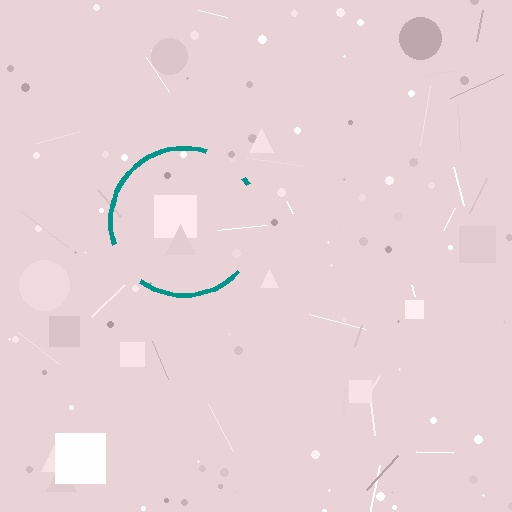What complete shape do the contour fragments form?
The contour fragments form a circle.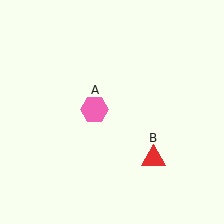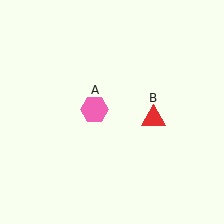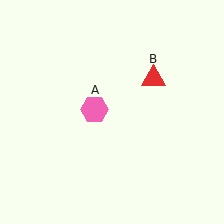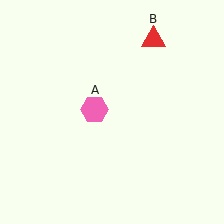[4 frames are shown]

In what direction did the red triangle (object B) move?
The red triangle (object B) moved up.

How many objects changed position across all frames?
1 object changed position: red triangle (object B).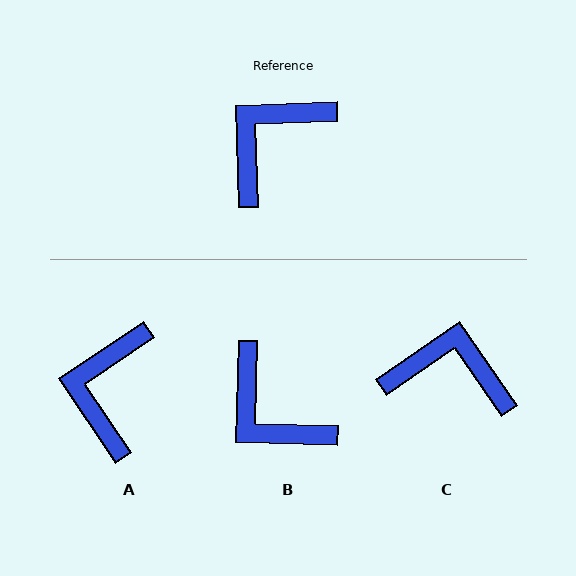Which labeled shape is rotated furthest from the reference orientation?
B, about 86 degrees away.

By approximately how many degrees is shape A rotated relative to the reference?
Approximately 32 degrees counter-clockwise.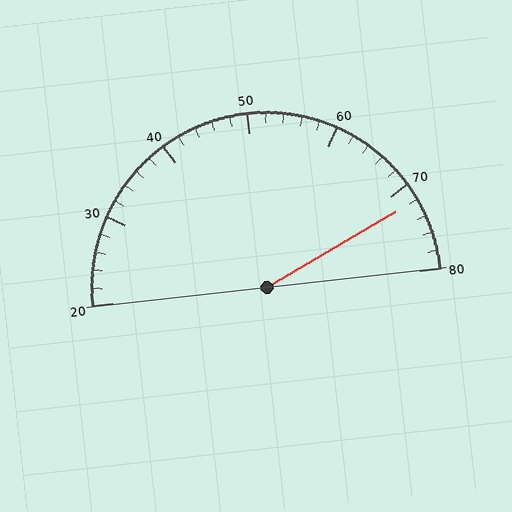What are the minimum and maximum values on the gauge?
The gauge ranges from 20 to 80.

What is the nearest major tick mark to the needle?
The nearest major tick mark is 70.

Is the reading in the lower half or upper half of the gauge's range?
The reading is in the upper half of the range (20 to 80).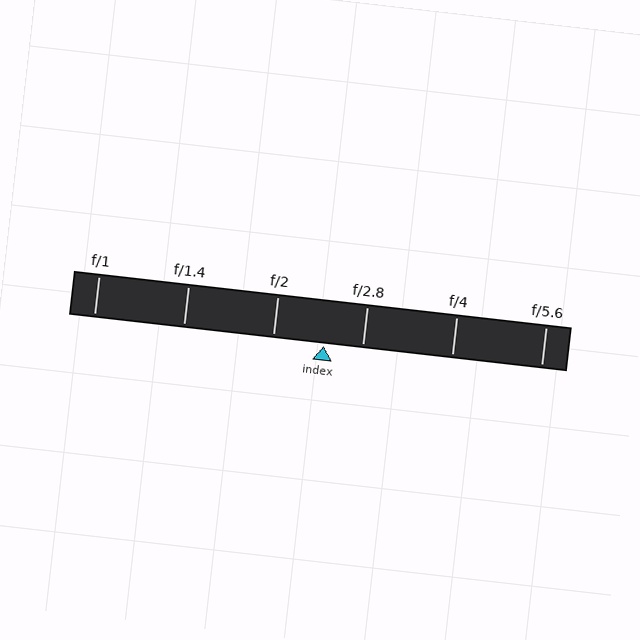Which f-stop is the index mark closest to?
The index mark is closest to f/2.8.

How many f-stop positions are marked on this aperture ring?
There are 6 f-stop positions marked.